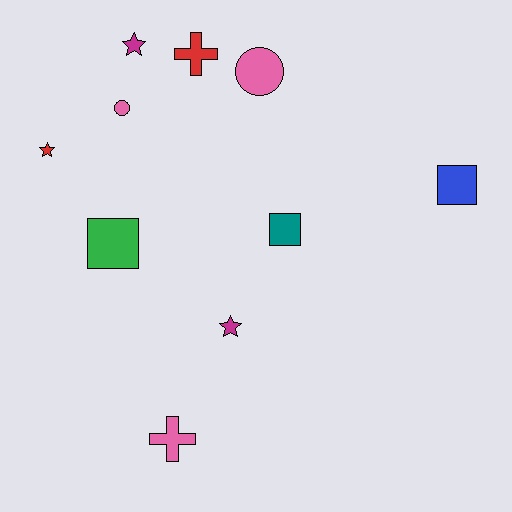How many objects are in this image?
There are 10 objects.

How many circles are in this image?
There are 2 circles.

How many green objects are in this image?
There is 1 green object.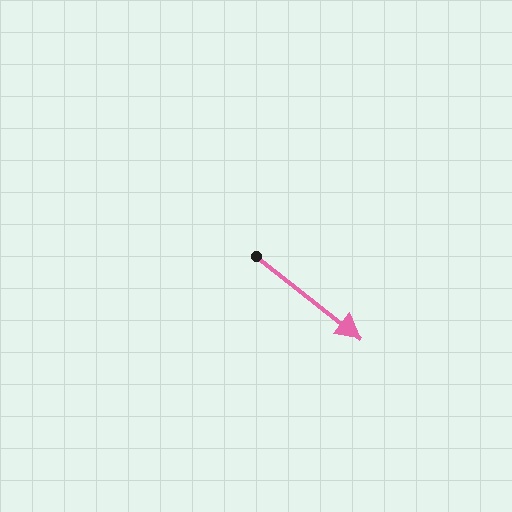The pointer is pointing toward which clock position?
Roughly 4 o'clock.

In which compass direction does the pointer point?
Southeast.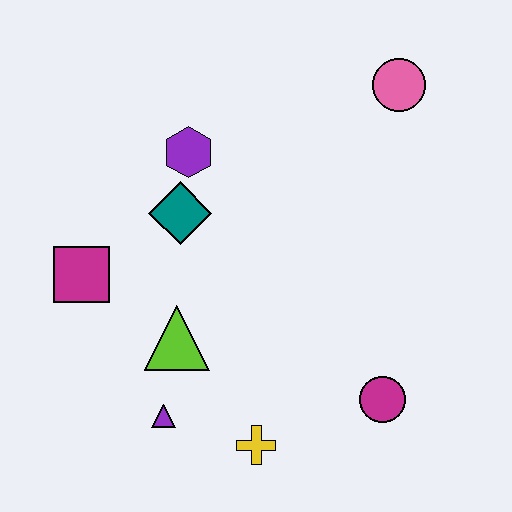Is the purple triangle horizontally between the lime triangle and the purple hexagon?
No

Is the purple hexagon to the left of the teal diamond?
No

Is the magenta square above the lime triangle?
Yes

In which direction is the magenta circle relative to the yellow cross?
The magenta circle is to the right of the yellow cross.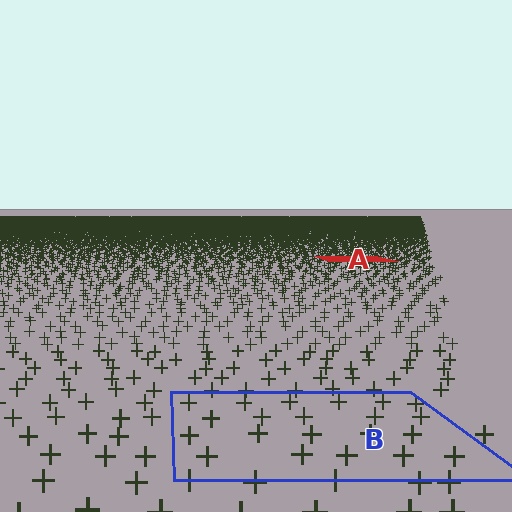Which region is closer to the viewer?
Region B is closer. The texture elements there are larger and more spread out.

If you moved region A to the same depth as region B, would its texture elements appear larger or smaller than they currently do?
They would appear larger. At a closer depth, the same texture elements are projected at a bigger on-screen size.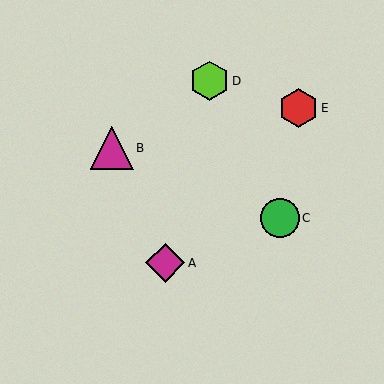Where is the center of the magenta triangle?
The center of the magenta triangle is at (112, 148).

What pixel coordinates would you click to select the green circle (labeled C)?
Click at (280, 218) to select the green circle C.